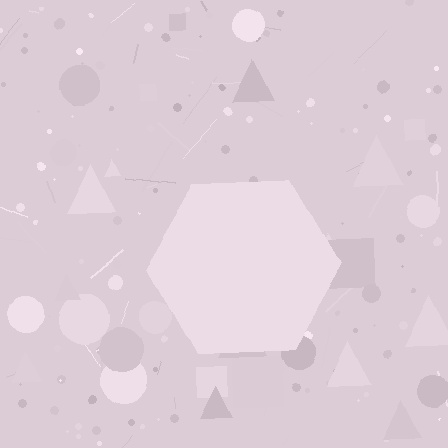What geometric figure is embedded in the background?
A hexagon is embedded in the background.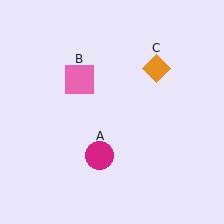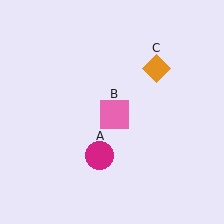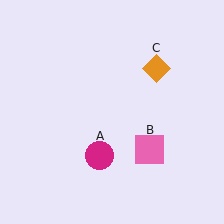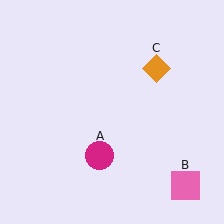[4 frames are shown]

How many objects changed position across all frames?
1 object changed position: pink square (object B).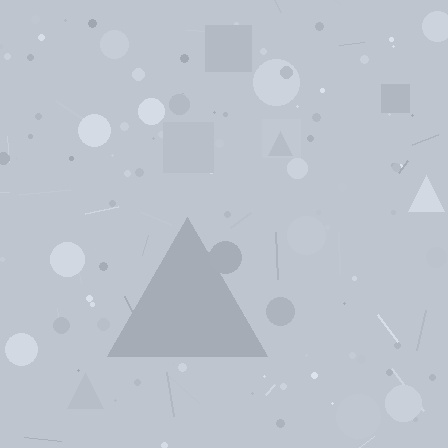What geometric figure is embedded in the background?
A triangle is embedded in the background.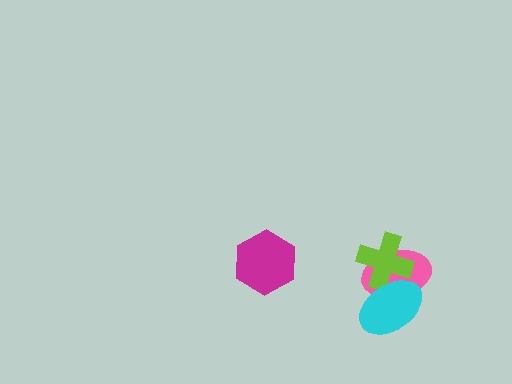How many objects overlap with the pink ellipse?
2 objects overlap with the pink ellipse.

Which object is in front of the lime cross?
The cyan ellipse is in front of the lime cross.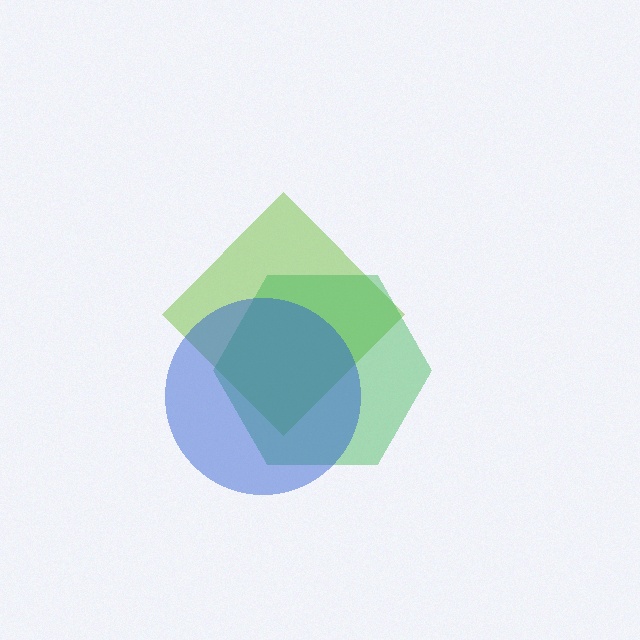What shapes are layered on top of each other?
The layered shapes are: a lime diamond, a green hexagon, a blue circle.